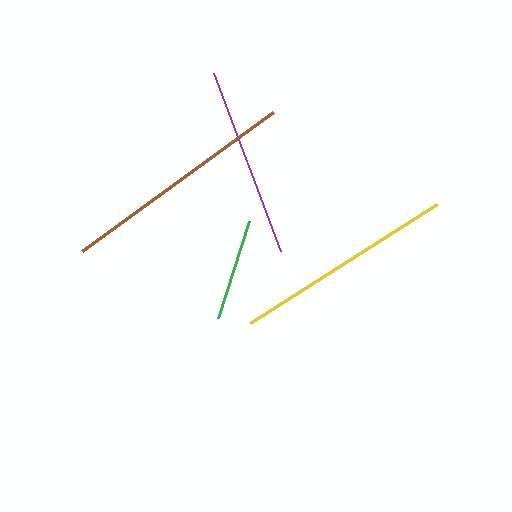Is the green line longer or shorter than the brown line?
The brown line is longer than the green line.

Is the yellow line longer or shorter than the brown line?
The brown line is longer than the yellow line.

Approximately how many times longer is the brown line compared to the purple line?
The brown line is approximately 1.2 times the length of the purple line.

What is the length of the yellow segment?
The yellow segment is approximately 222 pixels long.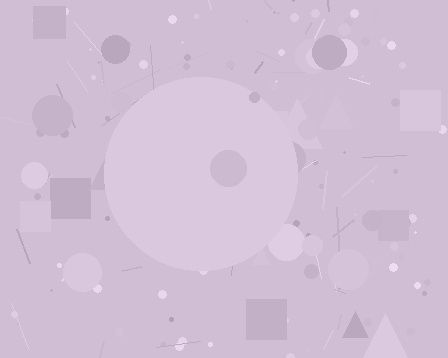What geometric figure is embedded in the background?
A circle is embedded in the background.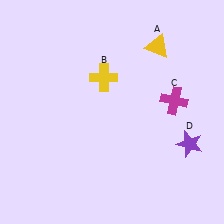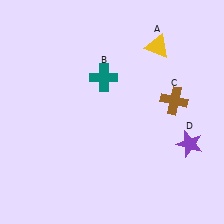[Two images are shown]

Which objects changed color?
B changed from yellow to teal. C changed from magenta to brown.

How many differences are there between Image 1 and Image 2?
There are 2 differences between the two images.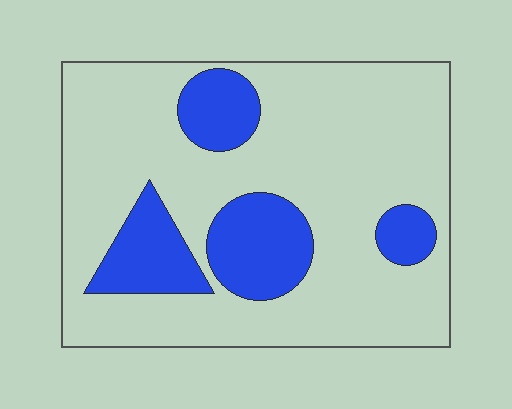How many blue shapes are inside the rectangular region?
4.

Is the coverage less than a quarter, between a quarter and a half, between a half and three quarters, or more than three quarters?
Less than a quarter.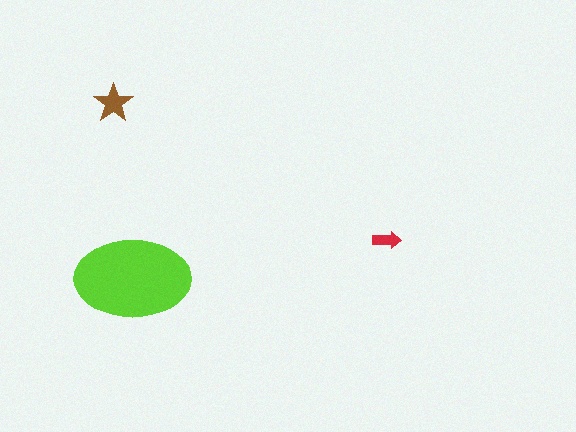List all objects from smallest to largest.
The red arrow, the brown star, the lime ellipse.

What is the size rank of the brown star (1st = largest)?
2nd.